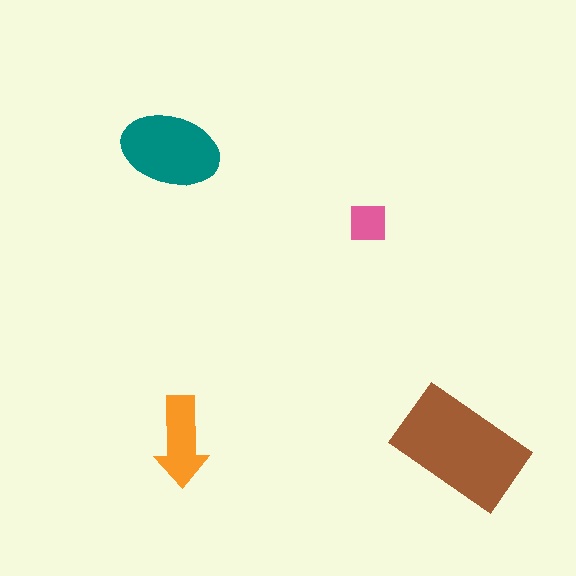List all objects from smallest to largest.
The pink square, the orange arrow, the teal ellipse, the brown rectangle.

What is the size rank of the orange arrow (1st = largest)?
3rd.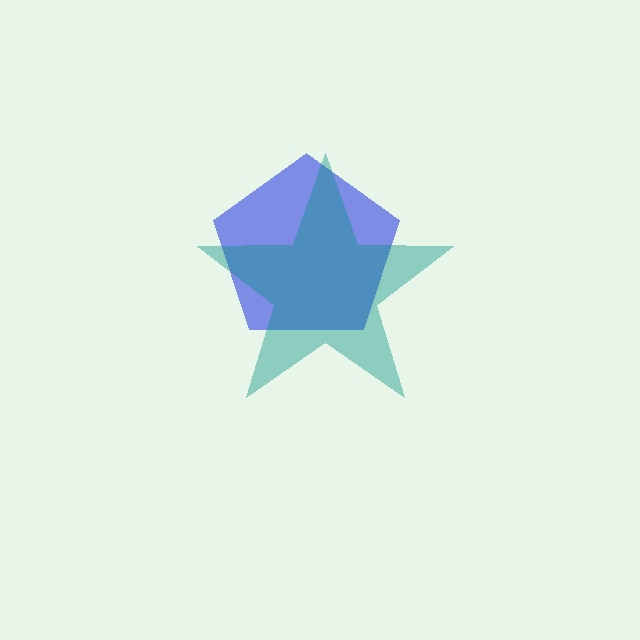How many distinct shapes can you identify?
There are 2 distinct shapes: a blue pentagon, a teal star.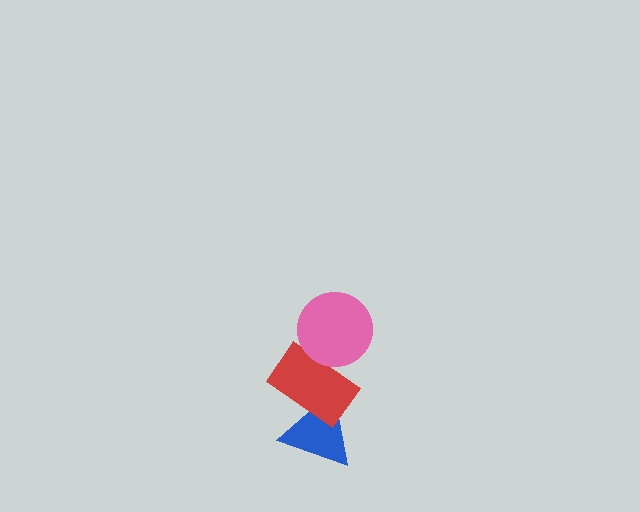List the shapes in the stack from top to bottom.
From top to bottom: the pink circle, the red rectangle, the blue triangle.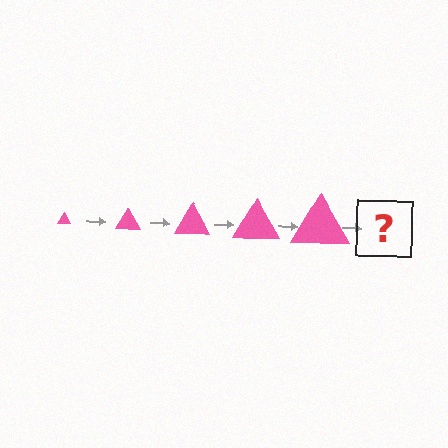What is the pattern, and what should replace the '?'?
The pattern is that the triangle gets progressively larger each step. The '?' should be a pink triangle, larger than the previous one.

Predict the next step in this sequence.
The next step is a pink triangle, larger than the previous one.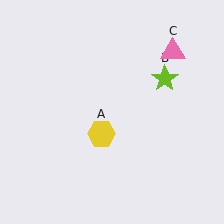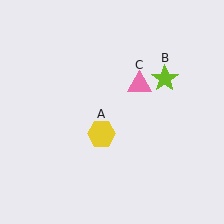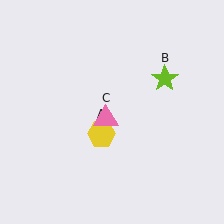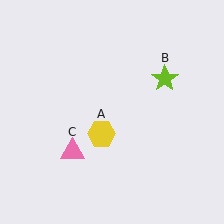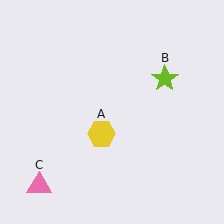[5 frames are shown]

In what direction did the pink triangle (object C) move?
The pink triangle (object C) moved down and to the left.